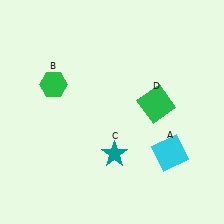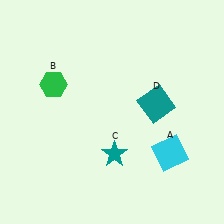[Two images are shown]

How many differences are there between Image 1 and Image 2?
There is 1 difference between the two images.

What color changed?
The square (D) changed from green in Image 1 to teal in Image 2.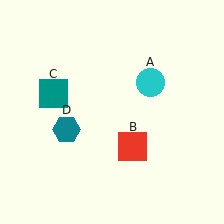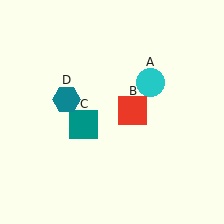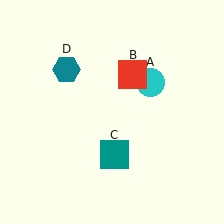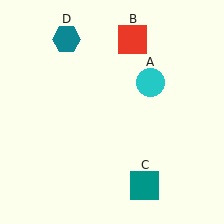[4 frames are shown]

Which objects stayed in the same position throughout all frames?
Cyan circle (object A) remained stationary.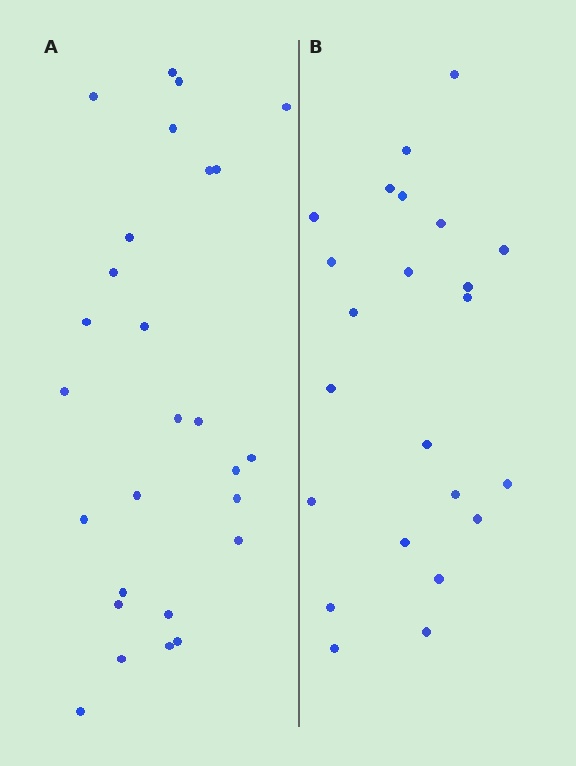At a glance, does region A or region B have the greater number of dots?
Region A (the left region) has more dots.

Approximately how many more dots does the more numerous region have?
Region A has about 4 more dots than region B.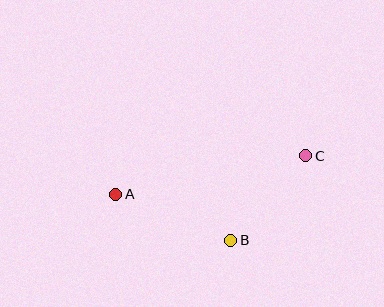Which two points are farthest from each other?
Points A and C are farthest from each other.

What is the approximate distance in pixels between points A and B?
The distance between A and B is approximately 124 pixels.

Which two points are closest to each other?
Points B and C are closest to each other.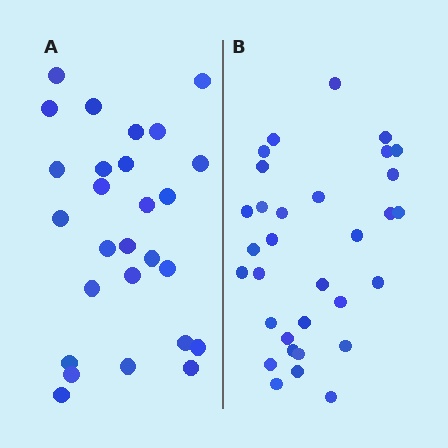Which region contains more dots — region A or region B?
Region B (the right region) has more dots.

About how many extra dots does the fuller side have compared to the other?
Region B has about 5 more dots than region A.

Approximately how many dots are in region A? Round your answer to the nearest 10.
About 30 dots. (The exact count is 27, which rounds to 30.)